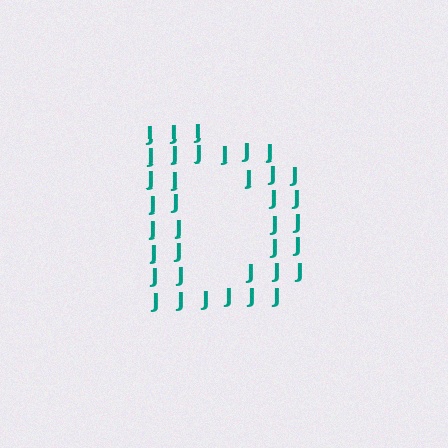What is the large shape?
The large shape is the letter D.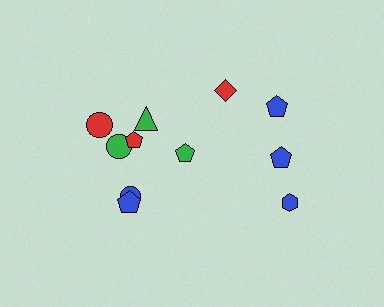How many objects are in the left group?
There are 7 objects.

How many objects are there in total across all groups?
There are 11 objects.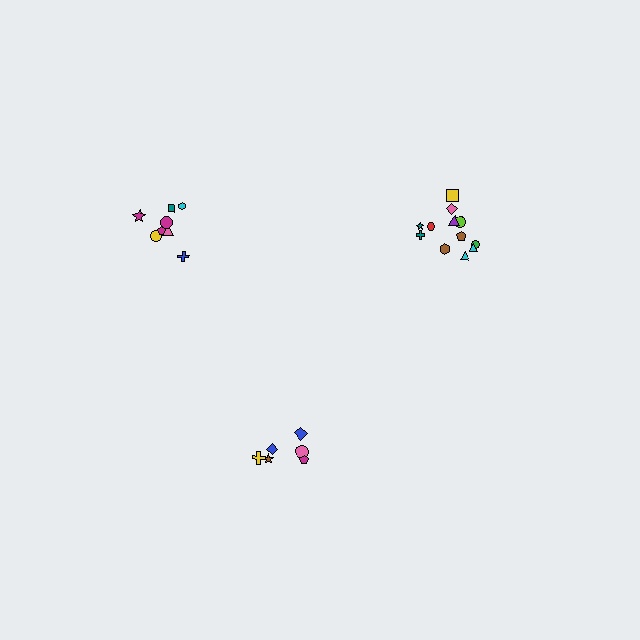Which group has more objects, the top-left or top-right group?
The top-right group.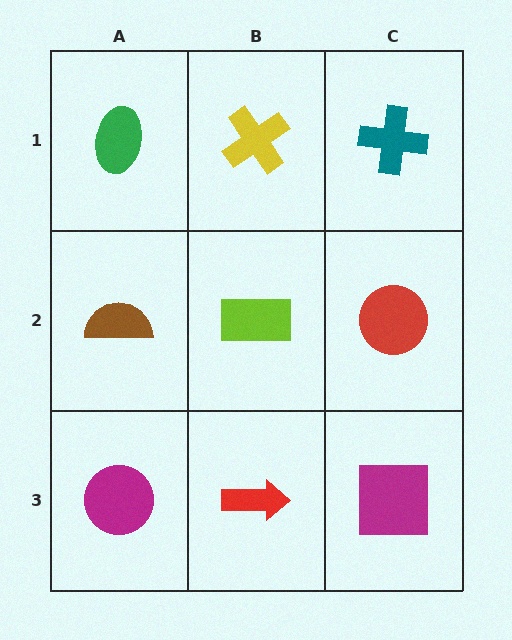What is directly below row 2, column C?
A magenta square.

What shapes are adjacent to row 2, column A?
A green ellipse (row 1, column A), a magenta circle (row 3, column A), a lime rectangle (row 2, column B).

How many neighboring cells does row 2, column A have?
3.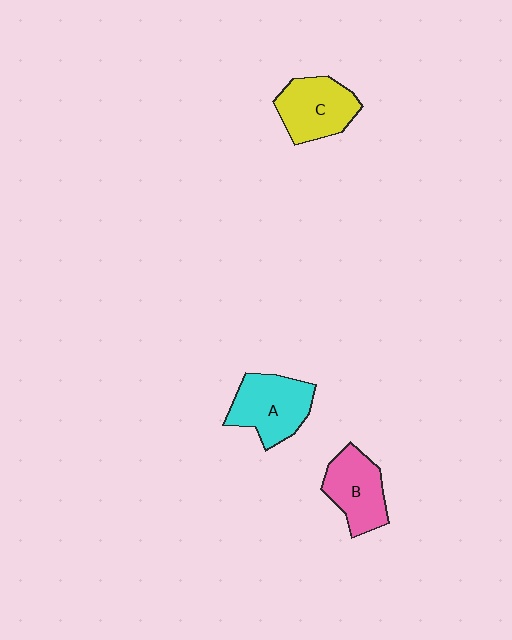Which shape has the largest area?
Shape A (cyan).